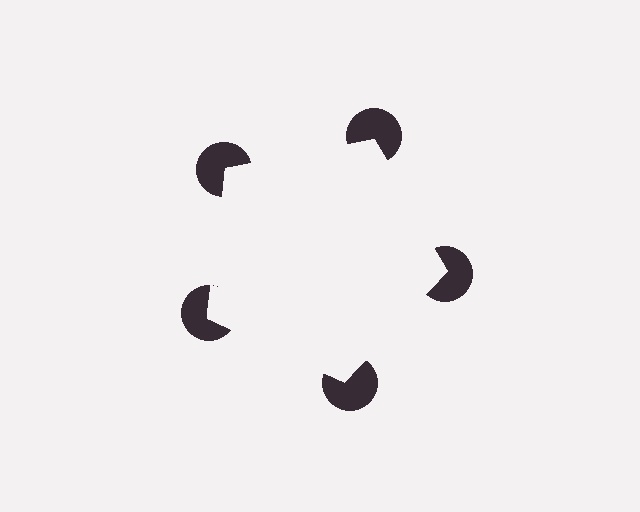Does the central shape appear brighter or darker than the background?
It typically appears slightly brighter than the background, even though no actual brightness change is drawn.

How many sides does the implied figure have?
5 sides.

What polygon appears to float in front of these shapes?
An illusory pentagon — its edges are inferred from the aligned wedge cuts in the pac-man discs, not physically drawn.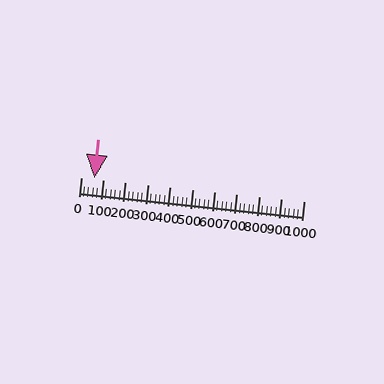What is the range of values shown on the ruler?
The ruler shows values from 0 to 1000.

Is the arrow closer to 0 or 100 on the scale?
The arrow is closer to 100.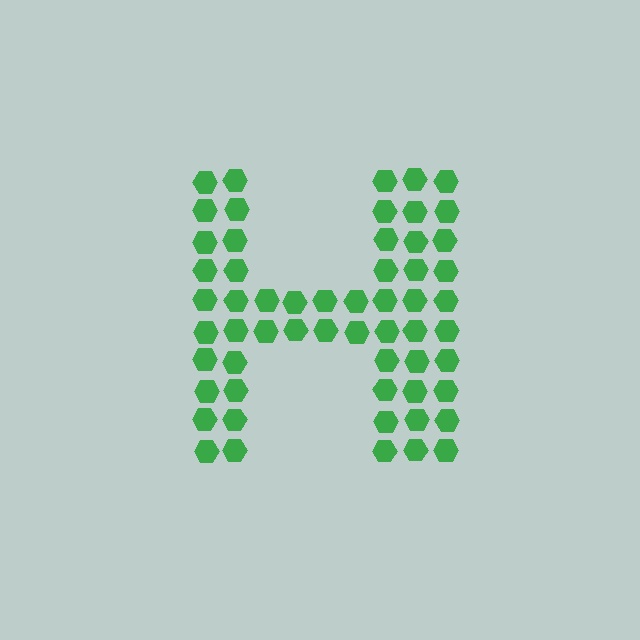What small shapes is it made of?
It is made of small hexagons.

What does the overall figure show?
The overall figure shows the letter H.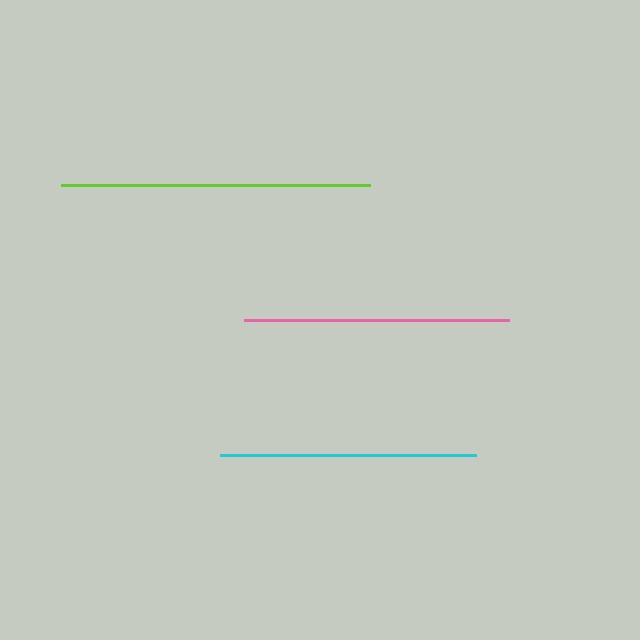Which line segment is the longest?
The lime line is the longest at approximately 309 pixels.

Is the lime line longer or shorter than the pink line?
The lime line is longer than the pink line.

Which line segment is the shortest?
The cyan line is the shortest at approximately 256 pixels.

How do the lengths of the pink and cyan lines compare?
The pink and cyan lines are approximately the same length.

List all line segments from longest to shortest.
From longest to shortest: lime, pink, cyan.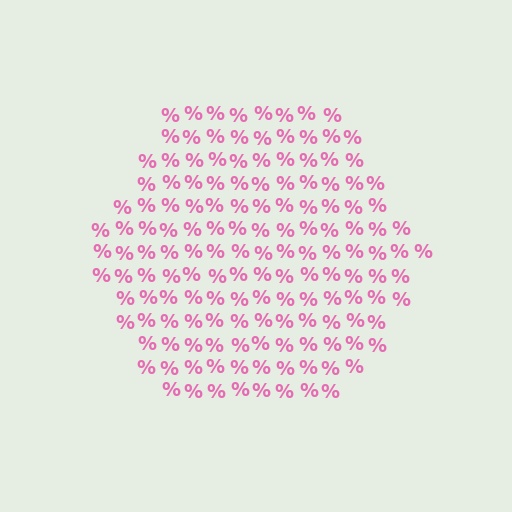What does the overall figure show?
The overall figure shows a hexagon.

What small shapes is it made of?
It is made of small percent signs.